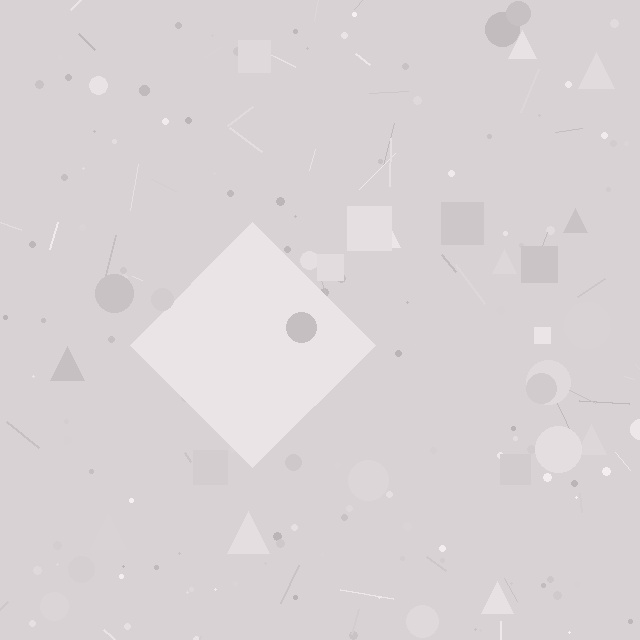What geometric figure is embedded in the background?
A diamond is embedded in the background.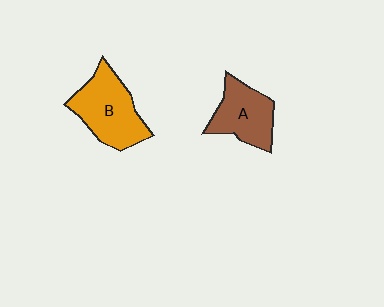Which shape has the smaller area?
Shape A (brown).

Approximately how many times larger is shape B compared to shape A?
Approximately 1.3 times.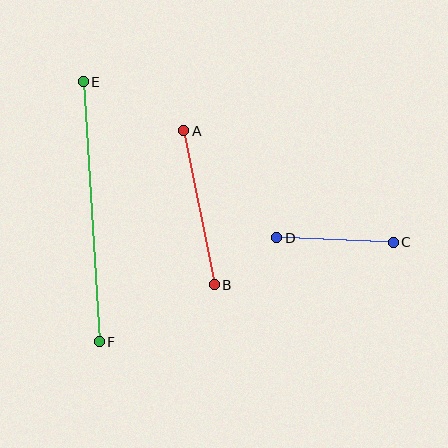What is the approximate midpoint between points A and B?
The midpoint is at approximately (199, 208) pixels.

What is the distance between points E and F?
The distance is approximately 261 pixels.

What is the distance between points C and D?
The distance is approximately 117 pixels.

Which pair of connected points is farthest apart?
Points E and F are farthest apart.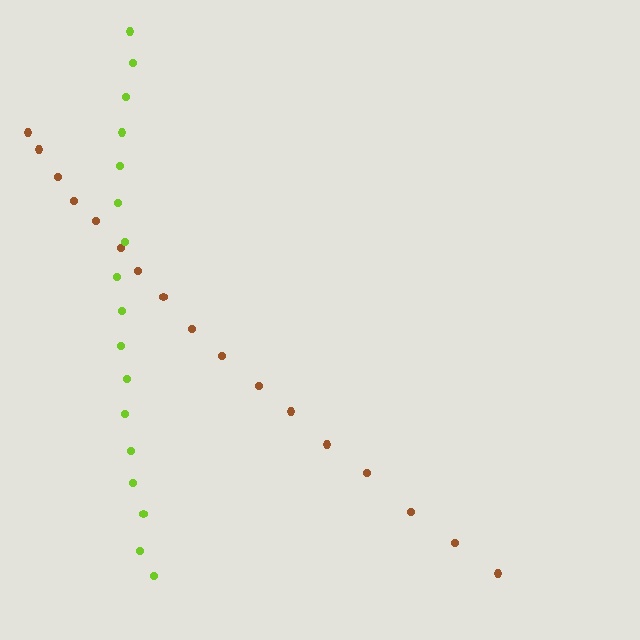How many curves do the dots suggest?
There are 2 distinct paths.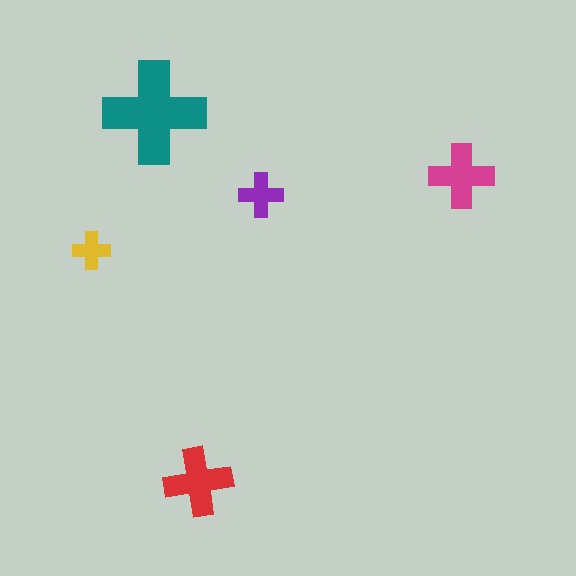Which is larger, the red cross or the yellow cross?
The red one.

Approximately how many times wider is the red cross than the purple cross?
About 1.5 times wider.